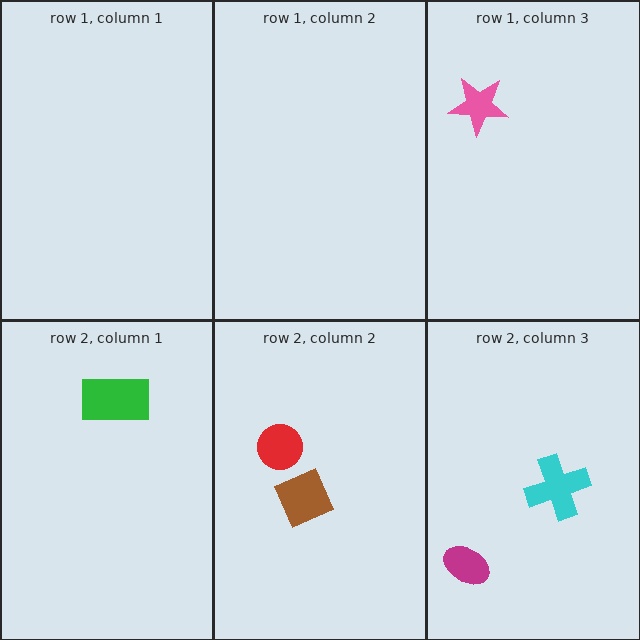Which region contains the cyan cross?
The row 2, column 3 region.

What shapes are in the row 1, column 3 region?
The pink star.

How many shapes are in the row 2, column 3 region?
2.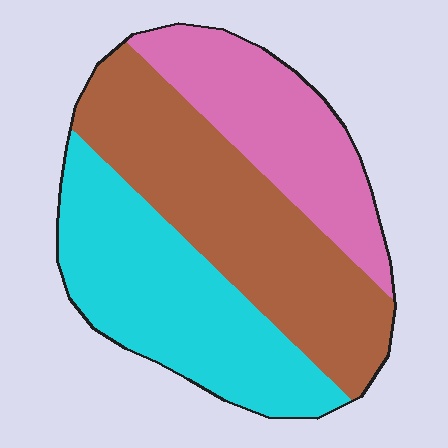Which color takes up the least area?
Pink, at roughly 25%.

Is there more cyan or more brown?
Brown.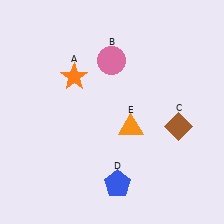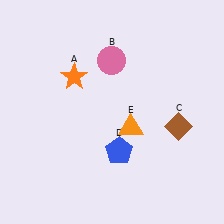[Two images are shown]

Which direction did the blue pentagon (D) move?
The blue pentagon (D) moved up.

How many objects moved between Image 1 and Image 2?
1 object moved between the two images.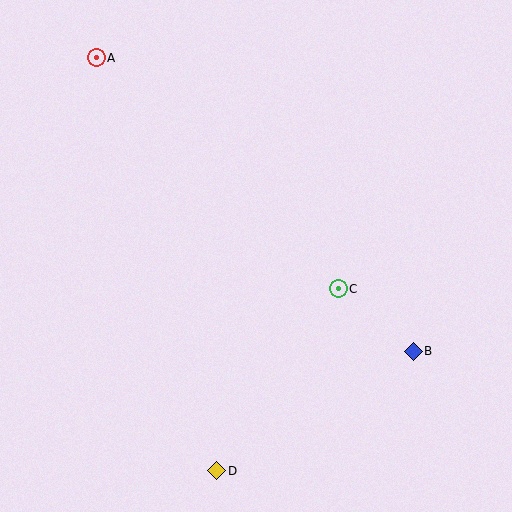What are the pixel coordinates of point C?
Point C is at (338, 289).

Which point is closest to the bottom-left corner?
Point D is closest to the bottom-left corner.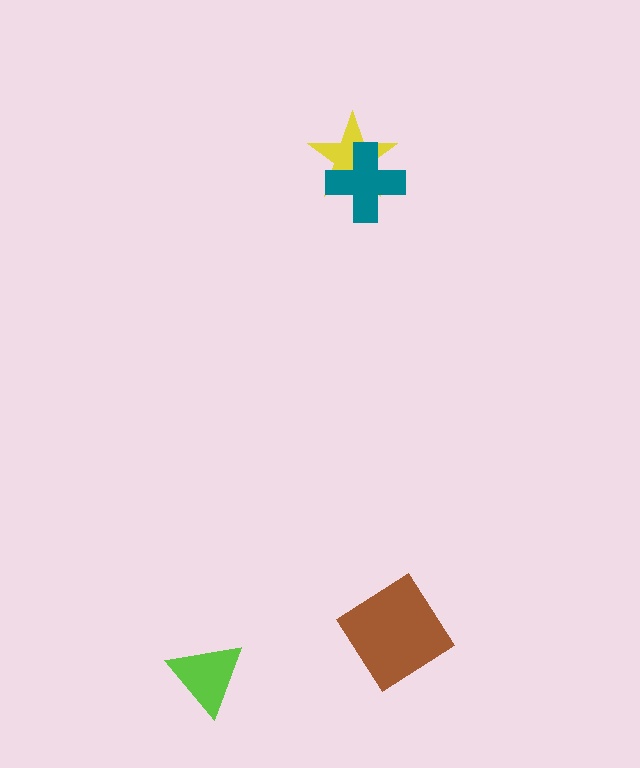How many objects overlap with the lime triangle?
0 objects overlap with the lime triangle.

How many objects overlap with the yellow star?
1 object overlaps with the yellow star.